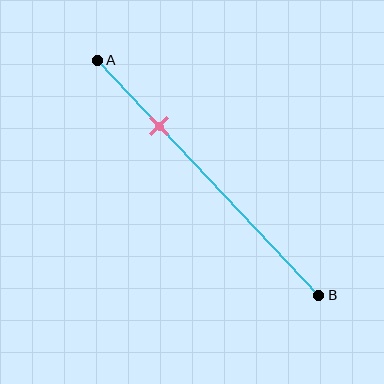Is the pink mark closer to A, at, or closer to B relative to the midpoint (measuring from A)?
The pink mark is closer to point A than the midpoint of segment AB.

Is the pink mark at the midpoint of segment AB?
No, the mark is at about 30% from A, not at the 50% midpoint.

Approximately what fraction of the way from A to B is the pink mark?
The pink mark is approximately 30% of the way from A to B.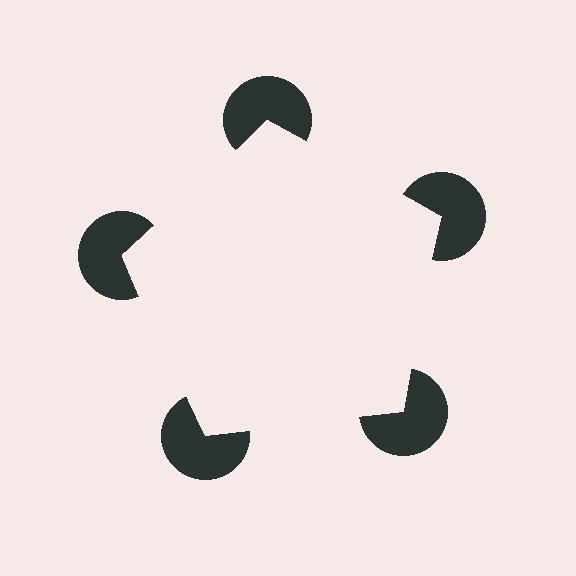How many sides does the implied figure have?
5 sides.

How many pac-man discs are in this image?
There are 5 — one at each vertex of the illusory pentagon.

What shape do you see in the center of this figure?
An illusory pentagon — its edges are inferred from the aligned wedge cuts in the pac-man discs, not physically drawn.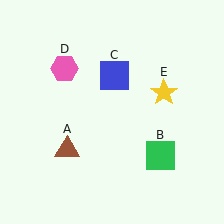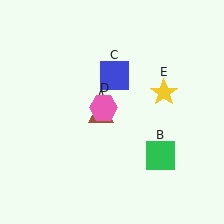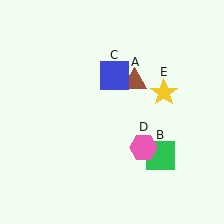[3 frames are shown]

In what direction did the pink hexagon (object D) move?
The pink hexagon (object D) moved down and to the right.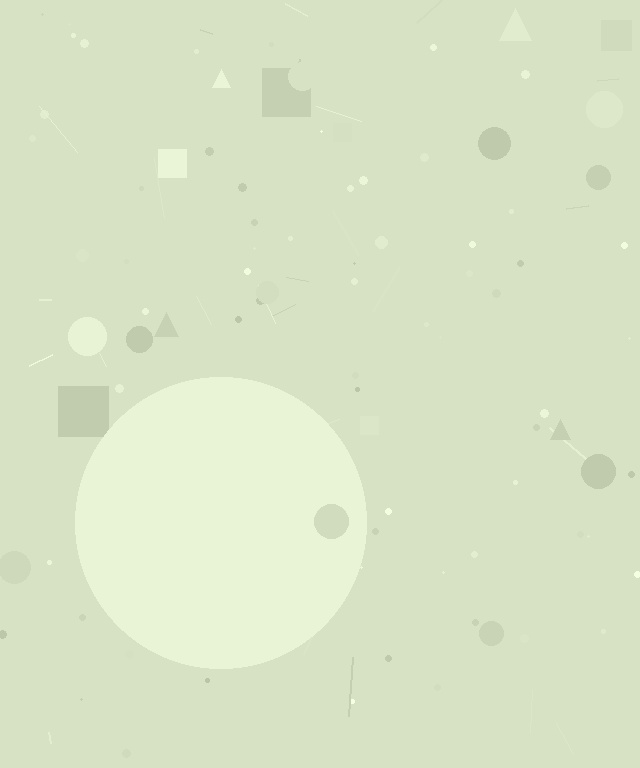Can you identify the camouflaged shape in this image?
The camouflaged shape is a circle.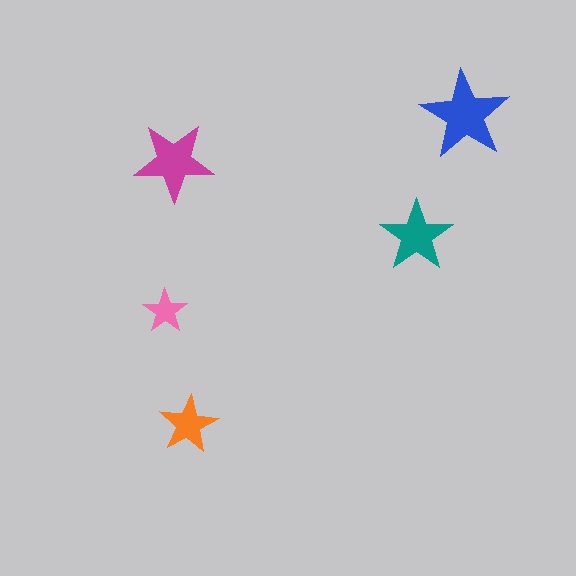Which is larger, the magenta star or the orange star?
The magenta one.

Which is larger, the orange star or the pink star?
The orange one.